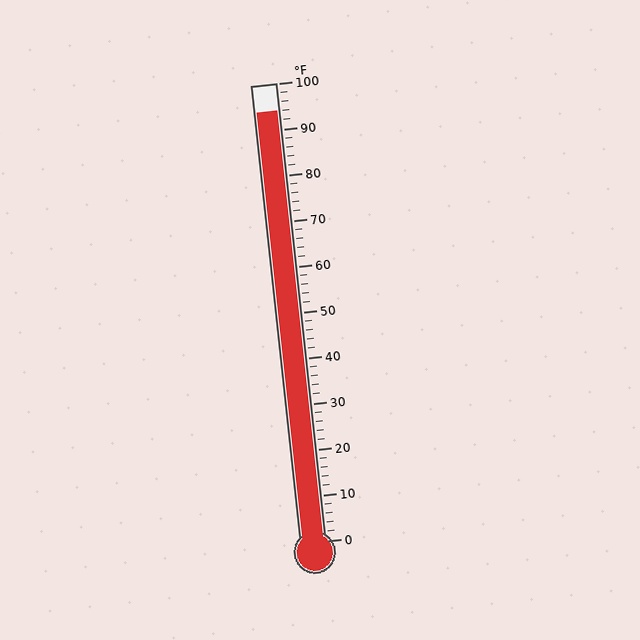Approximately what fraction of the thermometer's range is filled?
The thermometer is filled to approximately 95% of its range.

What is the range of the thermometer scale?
The thermometer scale ranges from 0°F to 100°F.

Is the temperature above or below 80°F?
The temperature is above 80°F.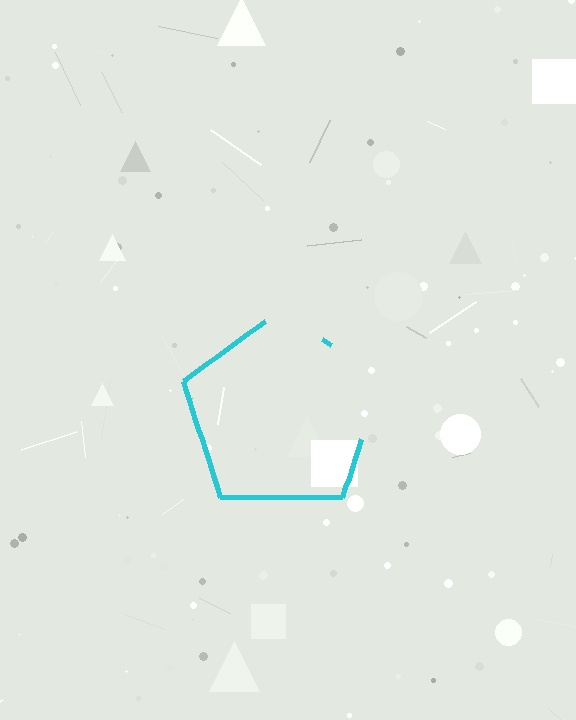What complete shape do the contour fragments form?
The contour fragments form a pentagon.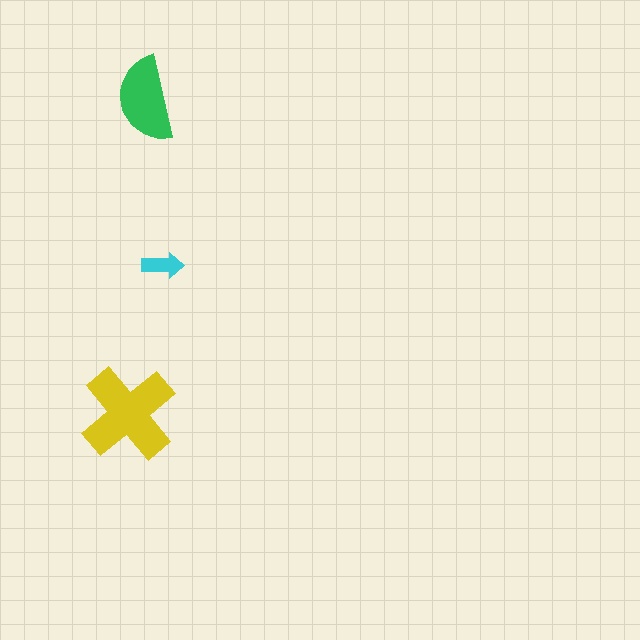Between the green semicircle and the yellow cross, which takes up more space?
The yellow cross.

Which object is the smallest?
The cyan arrow.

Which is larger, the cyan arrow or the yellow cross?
The yellow cross.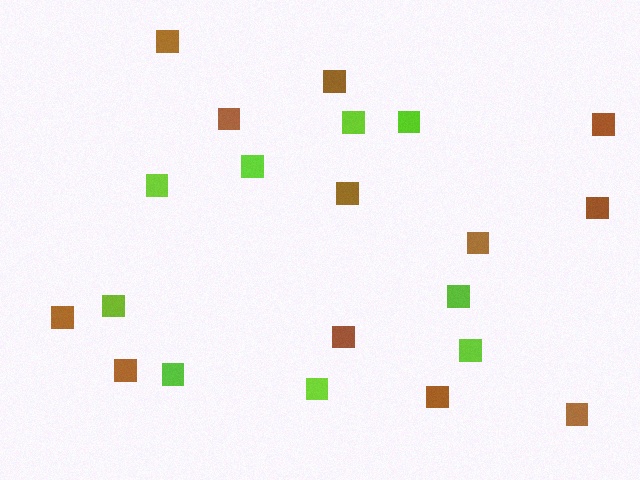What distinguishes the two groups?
There are 2 groups: one group of brown squares (12) and one group of lime squares (9).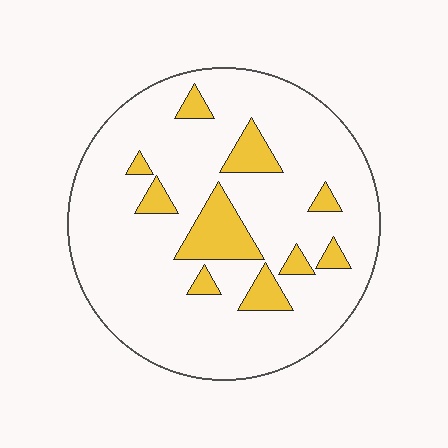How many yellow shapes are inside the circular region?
10.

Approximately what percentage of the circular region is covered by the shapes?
Approximately 15%.